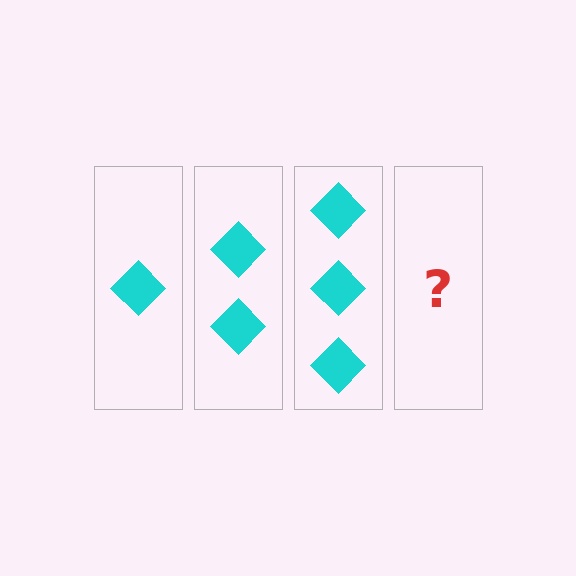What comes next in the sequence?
The next element should be 4 diamonds.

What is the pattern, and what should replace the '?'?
The pattern is that each step adds one more diamond. The '?' should be 4 diamonds.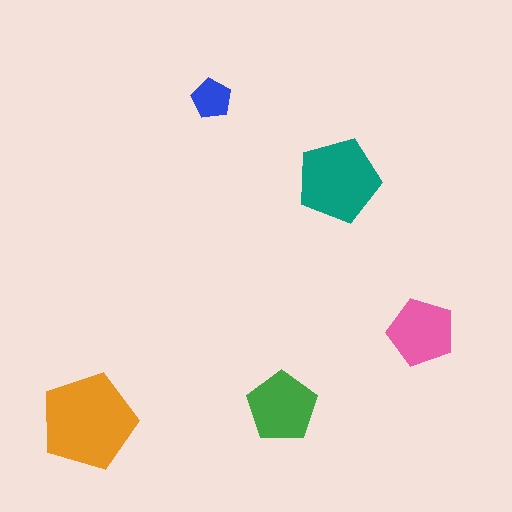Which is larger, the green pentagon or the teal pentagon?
The teal one.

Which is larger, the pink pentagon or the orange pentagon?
The orange one.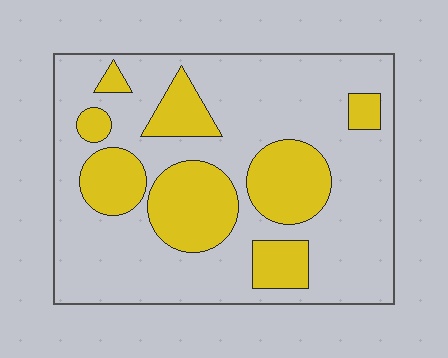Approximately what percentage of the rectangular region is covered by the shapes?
Approximately 30%.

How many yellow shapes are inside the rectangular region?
8.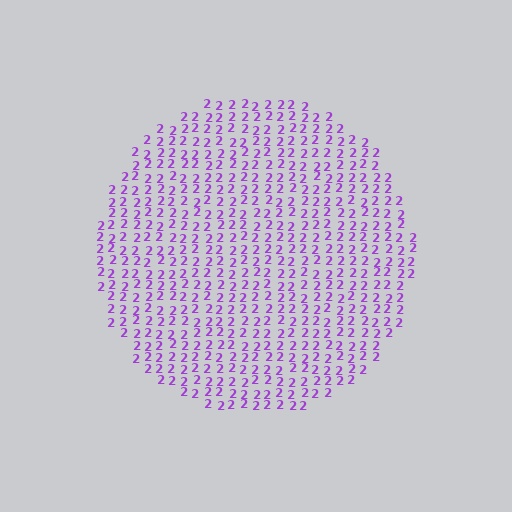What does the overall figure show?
The overall figure shows a circle.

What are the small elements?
The small elements are digit 2's.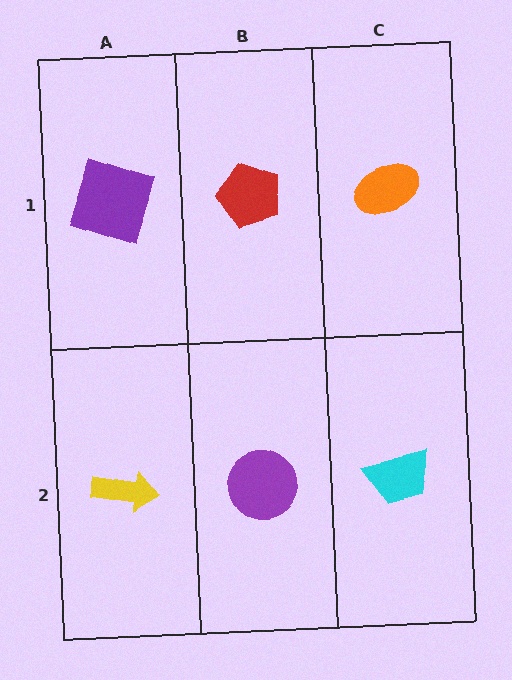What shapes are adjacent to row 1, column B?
A purple circle (row 2, column B), a purple square (row 1, column A), an orange ellipse (row 1, column C).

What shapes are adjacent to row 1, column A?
A yellow arrow (row 2, column A), a red pentagon (row 1, column B).